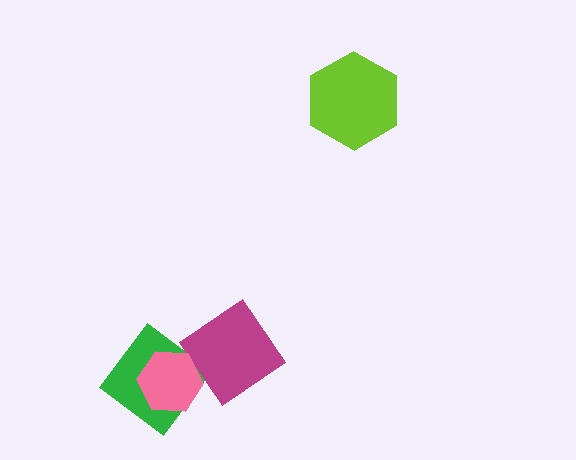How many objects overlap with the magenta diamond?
0 objects overlap with the magenta diamond.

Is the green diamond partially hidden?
Yes, it is partially covered by another shape.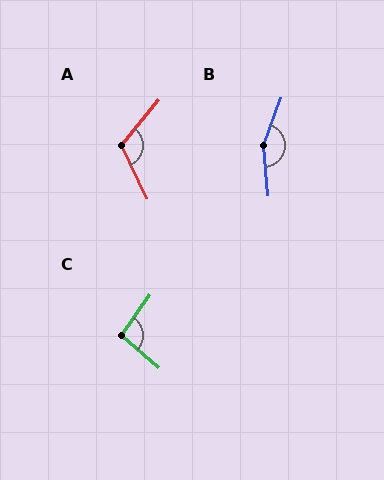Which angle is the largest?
B, at approximately 155 degrees.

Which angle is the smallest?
C, at approximately 96 degrees.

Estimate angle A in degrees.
Approximately 115 degrees.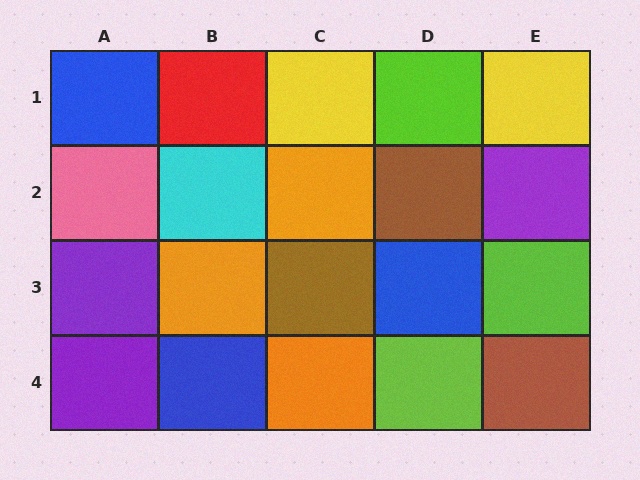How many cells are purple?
3 cells are purple.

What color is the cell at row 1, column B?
Red.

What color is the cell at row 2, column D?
Brown.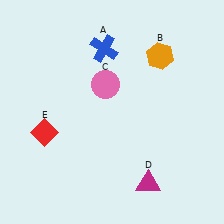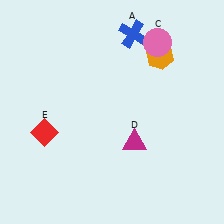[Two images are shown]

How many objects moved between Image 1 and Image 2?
3 objects moved between the two images.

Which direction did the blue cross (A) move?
The blue cross (A) moved right.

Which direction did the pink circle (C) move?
The pink circle (C) moved right.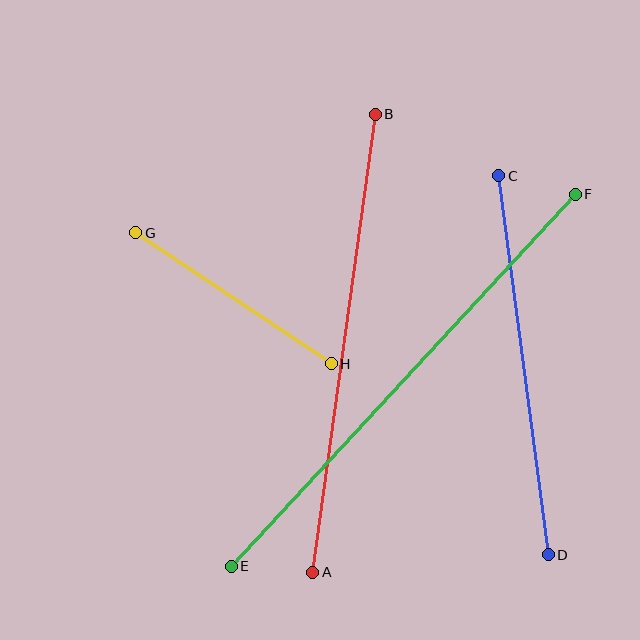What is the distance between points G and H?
The distance is approximately 235 pixels.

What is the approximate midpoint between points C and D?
The midpoint is at approximately (523, 365) pixels.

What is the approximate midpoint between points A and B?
The midpoint is at approximately (344, 343) pixels.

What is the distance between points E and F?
The distance is approximately 507 pixels.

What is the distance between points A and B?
The distance is approximately 462 pixels.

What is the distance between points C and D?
The distance is approximately 382 pixels.